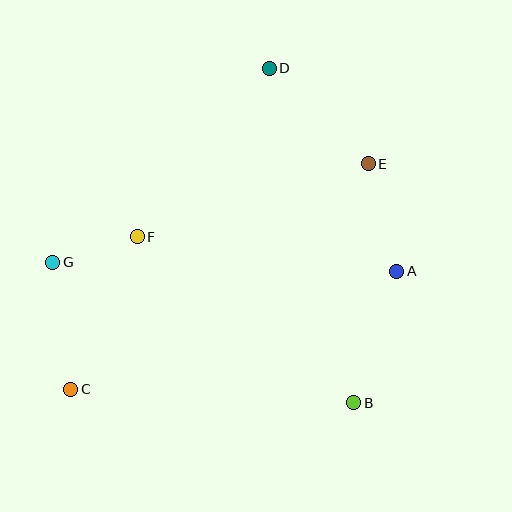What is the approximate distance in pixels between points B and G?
The distance between B and G is approximately 332 pixels.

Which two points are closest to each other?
Points F and G are closest to each other.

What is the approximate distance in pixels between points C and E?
The distance between C and E is approximately 373 pixels.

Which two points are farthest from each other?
Points C and D are farthest from each other.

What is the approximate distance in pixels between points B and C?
The distance between B and C is approximately 283 pixels.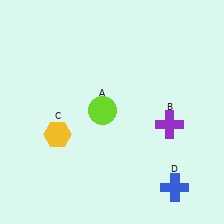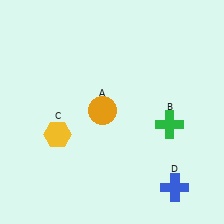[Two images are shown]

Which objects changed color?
A changed from lime to orange. B changed from purple to green.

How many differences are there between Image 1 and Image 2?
There are 2 differences between the two images.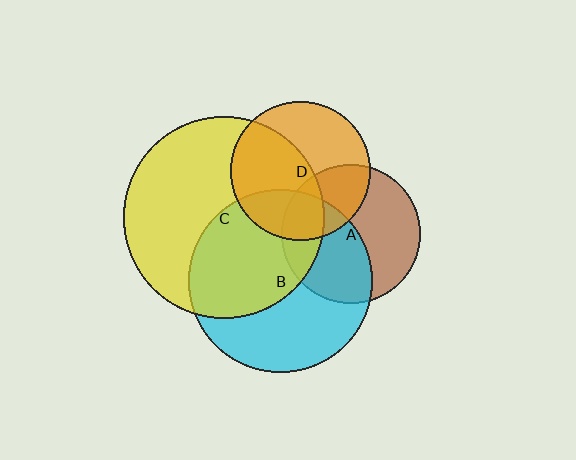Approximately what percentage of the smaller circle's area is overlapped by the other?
Approximately 50%.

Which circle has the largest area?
Circle C (yellow).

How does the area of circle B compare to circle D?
Approximately 1.7 times.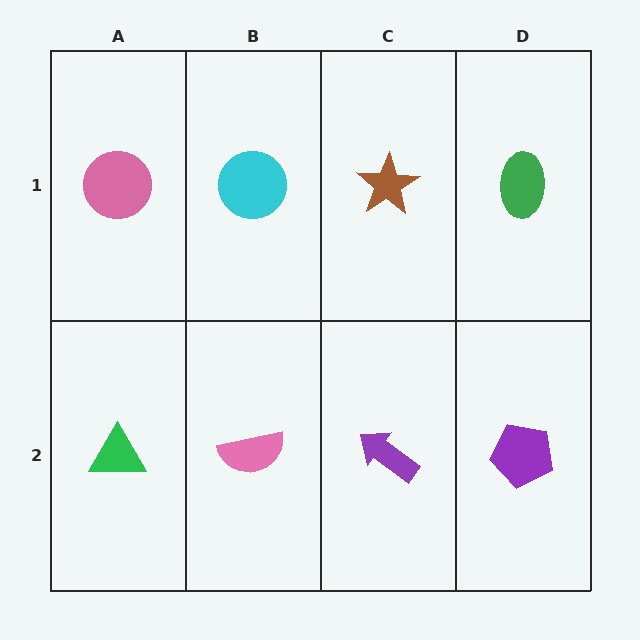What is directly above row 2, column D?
A green ellipse.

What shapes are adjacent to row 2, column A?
A pink circle (row 1, column A), a pink semicircle (row 2, column B).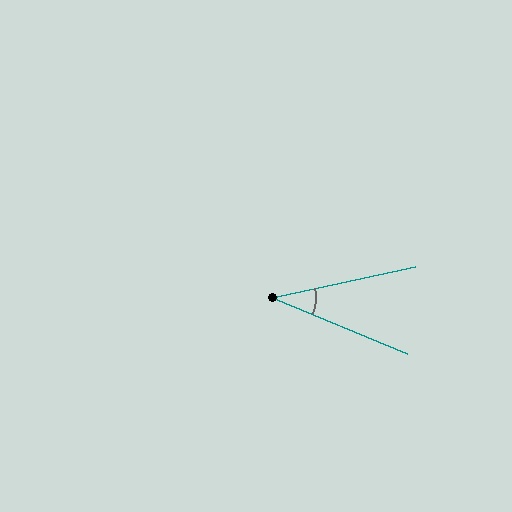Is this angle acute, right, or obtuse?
It is acute.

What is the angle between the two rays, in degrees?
Approximately 35 degrees.